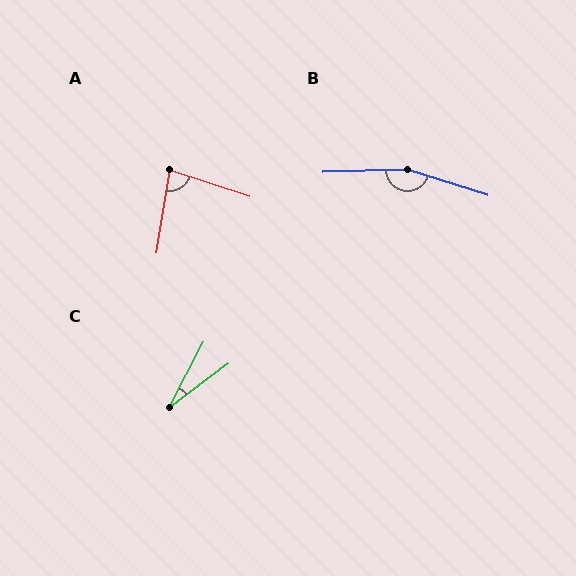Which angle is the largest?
B, at approximately 160 degrees.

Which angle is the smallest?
C, at approximately 26 degrees.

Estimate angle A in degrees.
Approximately 81 degrees.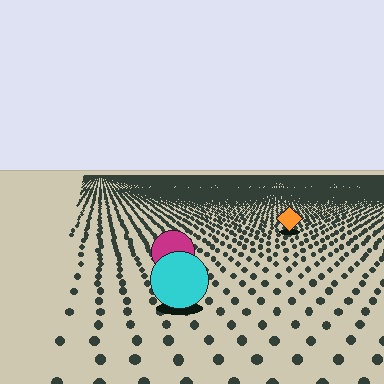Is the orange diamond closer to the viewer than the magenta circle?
No. The magenta circle is closer — you can tell from the texture gradient: the ground texture is coarser near it.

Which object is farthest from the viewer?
The orange diamond is farthest from the viewer. It appears smaller and the ground texture around it is denser.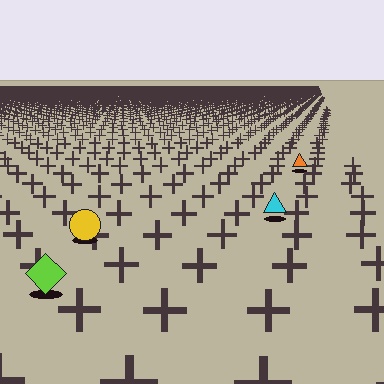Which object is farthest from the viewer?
The orange triangle is farthest from the viewer. It appears smaller and the ground texture around it is denser.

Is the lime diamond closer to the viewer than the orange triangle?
Yes. The lime diamond is closer — you can tell from the texture gradient: the ground texture is coarser near it.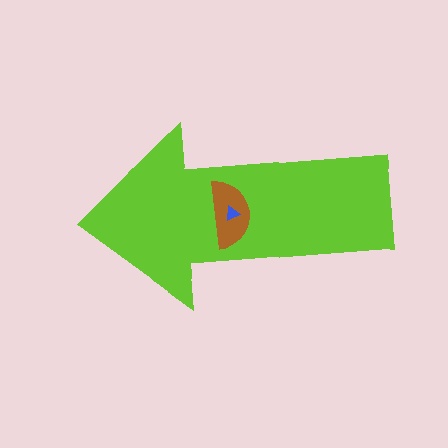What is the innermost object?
The blue triangle.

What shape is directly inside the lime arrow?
The brown semicircle.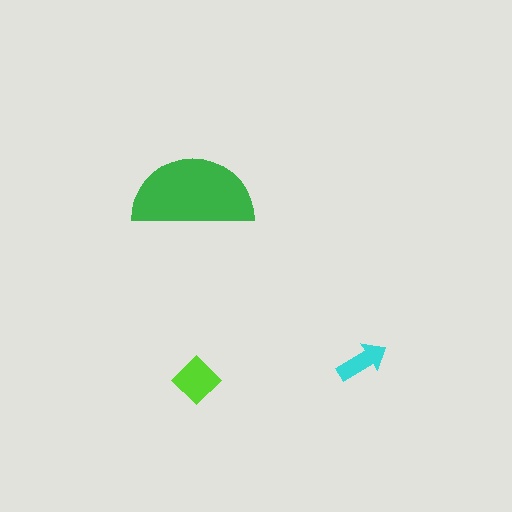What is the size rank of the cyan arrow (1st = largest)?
3rd.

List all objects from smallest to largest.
The cyan arrow, the lime diamond, the green semicircle.